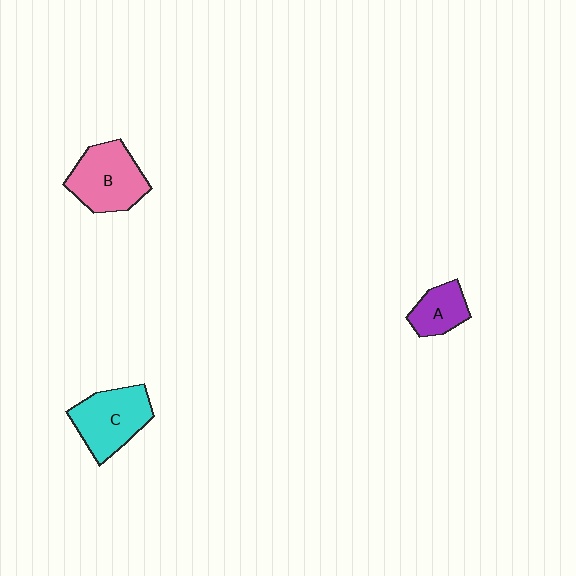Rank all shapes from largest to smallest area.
From largest to smallest: B (pink), C (cyan), A (purple).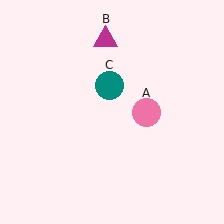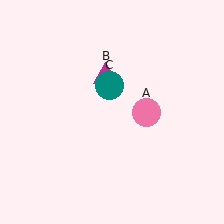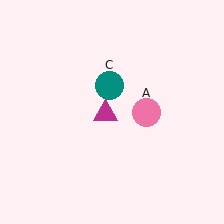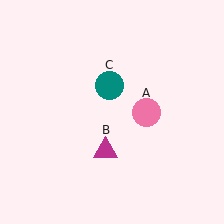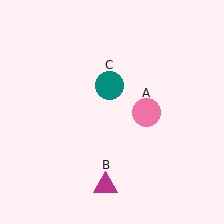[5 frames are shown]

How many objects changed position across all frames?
1 object changed position: magenta triangle (object B).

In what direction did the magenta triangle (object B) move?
The magenta triangle (object B) moved down.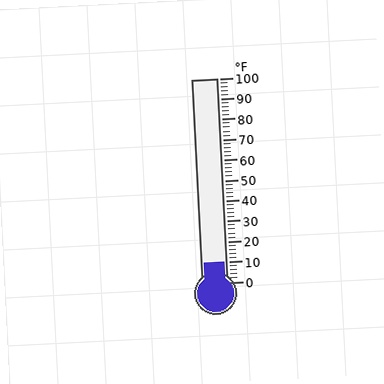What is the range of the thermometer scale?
The thermometer scale ranges from 0°F to 100°F.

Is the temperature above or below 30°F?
The temperature is below 30°F.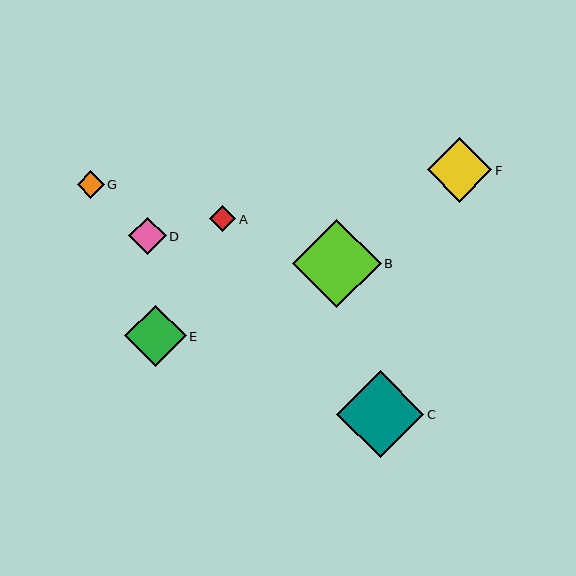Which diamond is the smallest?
Diamond A is the smallest with a size of approximately 26 pixels.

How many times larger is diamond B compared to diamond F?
Diamond B is approximately 1.4 times the size of diamond F.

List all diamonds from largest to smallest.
From largest to smallest: B, C, F, E, D, G, A.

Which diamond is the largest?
Diamond B is the largest with a size of approximately 89 pixels.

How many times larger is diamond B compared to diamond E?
Diamond B is approximately 1.4 times the size of diamond E.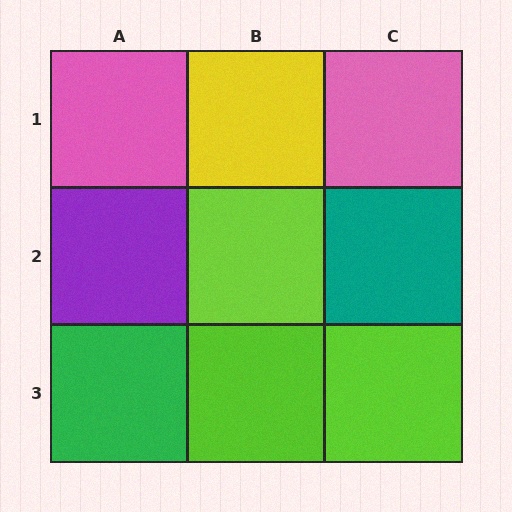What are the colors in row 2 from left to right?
Purple, lime, teal.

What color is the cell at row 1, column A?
Pink.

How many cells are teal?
1 cell is teal.